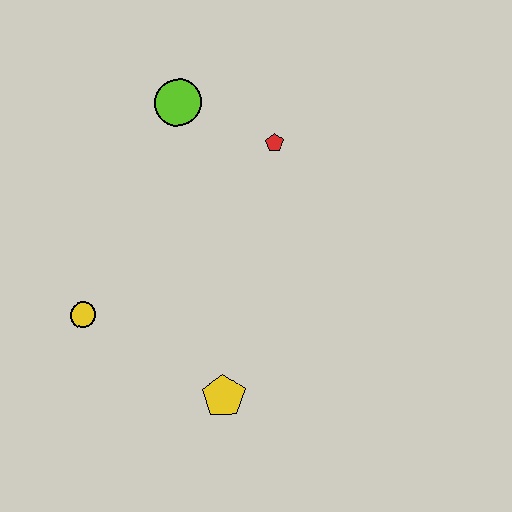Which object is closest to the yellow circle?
The yellow pentagon is closest to the yellow circle.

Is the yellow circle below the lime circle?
Yes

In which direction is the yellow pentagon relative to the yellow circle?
The yellow pentagon is to the right of the yellow circle.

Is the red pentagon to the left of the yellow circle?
No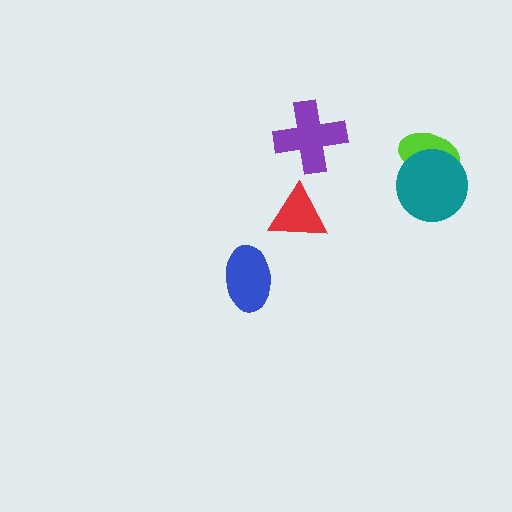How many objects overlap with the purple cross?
0 objects overlap with the purple cross.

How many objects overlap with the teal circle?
1 object overlaps with the teal circle.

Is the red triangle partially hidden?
No, no other shape covers it.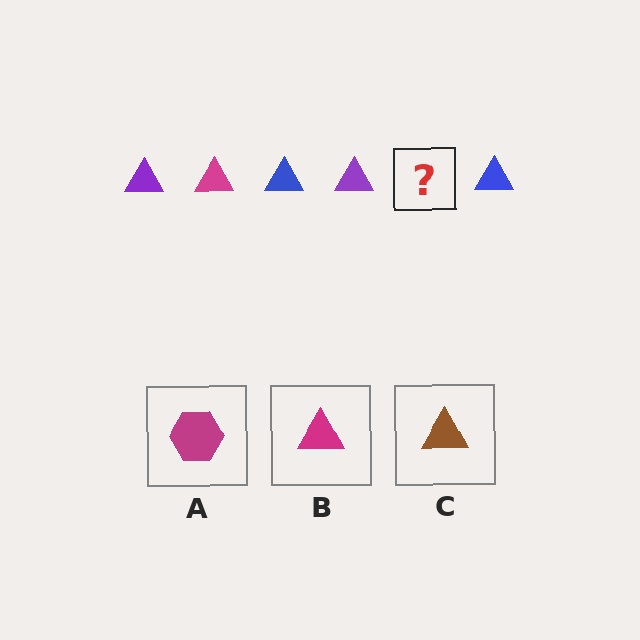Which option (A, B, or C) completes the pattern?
B.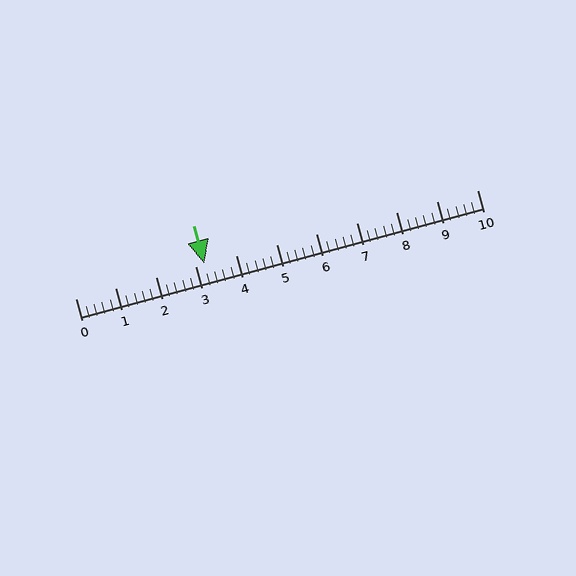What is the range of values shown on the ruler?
The ruler shows values from 0 to 10.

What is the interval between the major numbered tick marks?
The major tick marks are spaced 1 units apart.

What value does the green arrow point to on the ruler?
The green arrow points to approximately 3.2.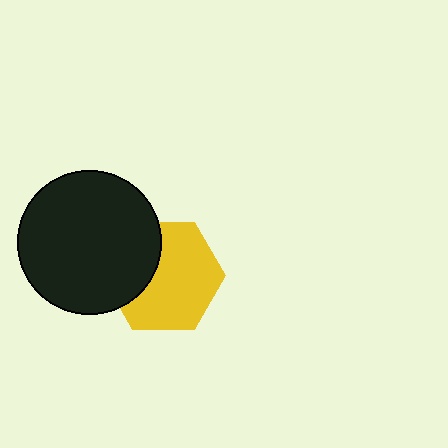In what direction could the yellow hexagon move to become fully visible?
The yellow hexagon could move right. That would shift it out from behind the black circle entirely.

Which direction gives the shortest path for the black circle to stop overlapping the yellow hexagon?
Moving left gives the shortest separation.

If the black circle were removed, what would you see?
You would see the complete yellow hexagon.